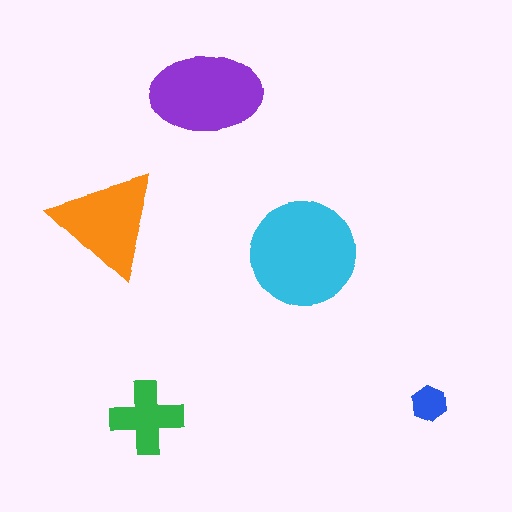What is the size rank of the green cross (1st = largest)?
4th.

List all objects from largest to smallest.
The cyan circle, the purple ellipse, the orange triangle, the green cross, the blue hexagon.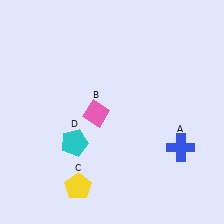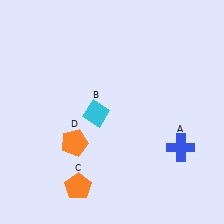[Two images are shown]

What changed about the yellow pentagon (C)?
In Image 1, C is yellow. In Image 2, it changed to orange.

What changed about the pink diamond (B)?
In Image 1, B is pink. In Image 2, it changed to cyan.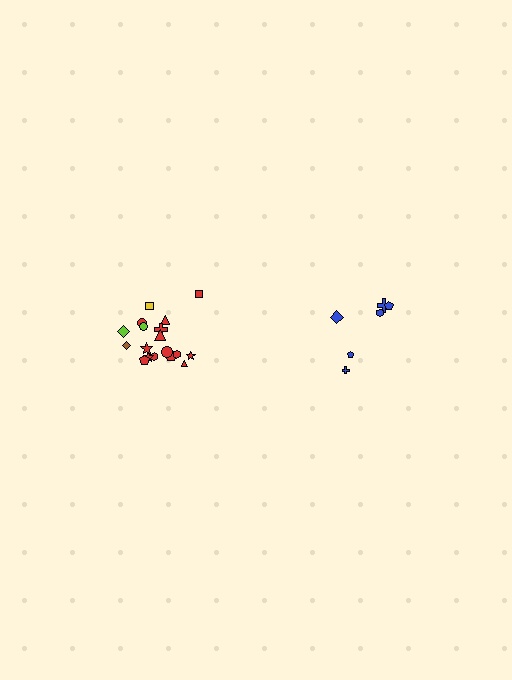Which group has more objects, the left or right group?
The left group.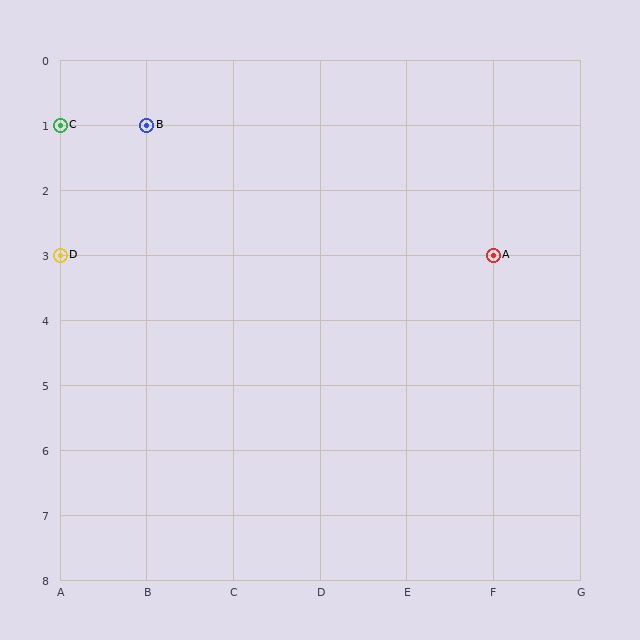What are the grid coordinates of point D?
Point D is at grid coordinates (A, 3).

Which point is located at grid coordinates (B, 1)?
Point B is at (B, 1).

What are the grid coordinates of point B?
Point B is at grid coordinates (B, 1).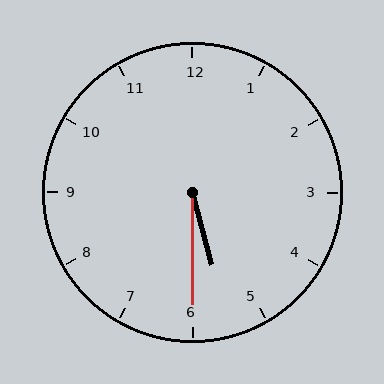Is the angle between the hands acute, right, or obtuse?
It is acute.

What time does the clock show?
5:30.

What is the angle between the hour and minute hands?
Approximately 15 degrees.